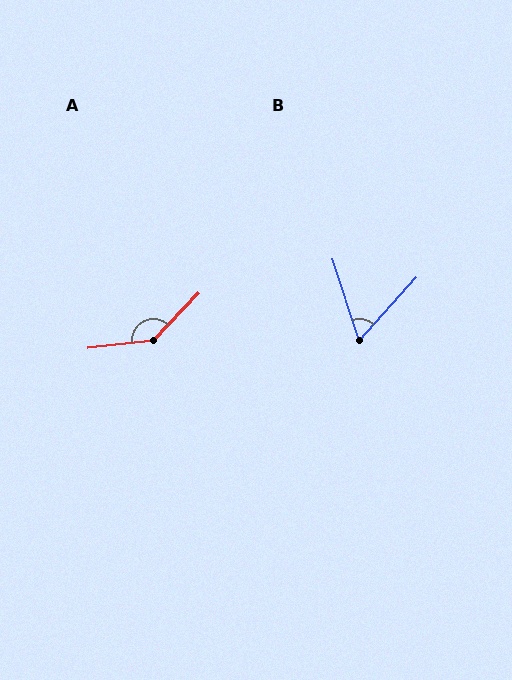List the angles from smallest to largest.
B (60°), A (140°).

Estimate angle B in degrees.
Approximately 60 degrees.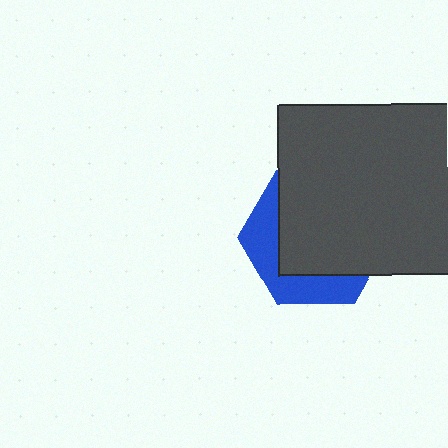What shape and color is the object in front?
The object in front is a dark gray square.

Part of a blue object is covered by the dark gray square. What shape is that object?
It is a hexagon.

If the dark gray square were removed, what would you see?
You would see the complete blue hexagon.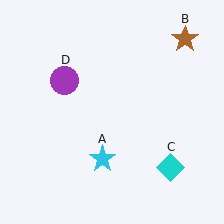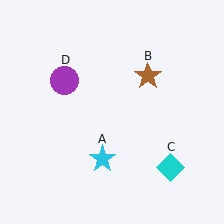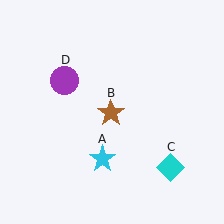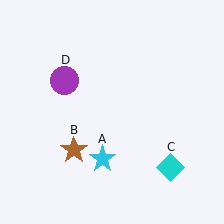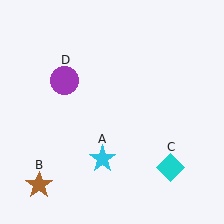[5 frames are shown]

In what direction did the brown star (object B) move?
The brown star (object B) moved down and to the left.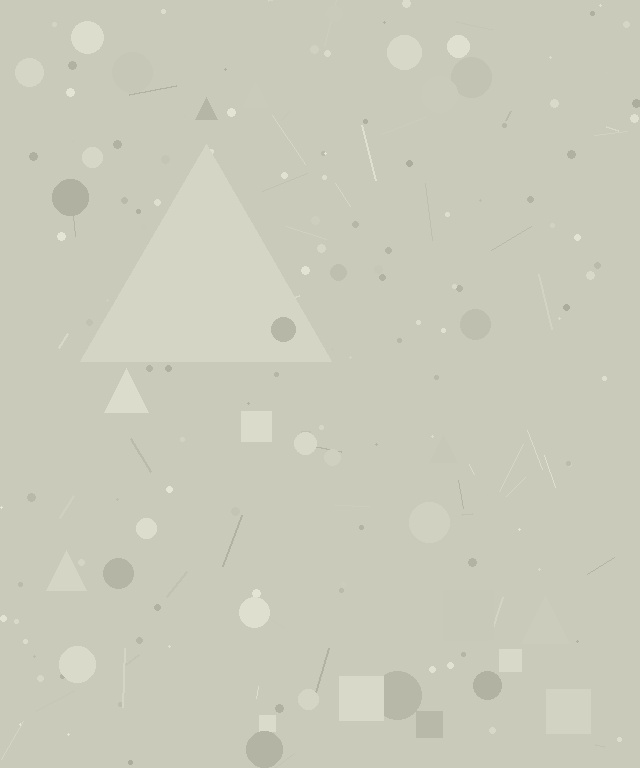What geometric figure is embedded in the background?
A triangle is embedded in the background.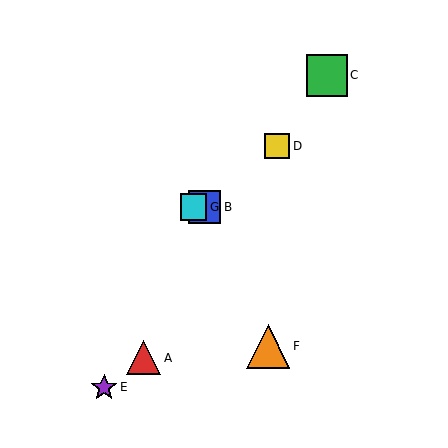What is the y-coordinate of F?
Object F is at y≈346.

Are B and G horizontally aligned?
Yes, both are at y≈207.